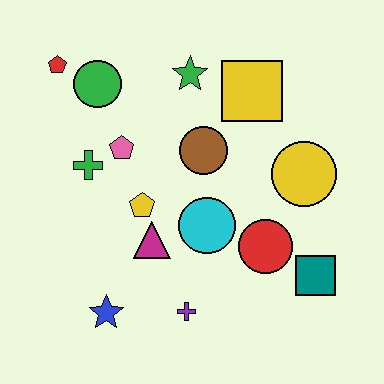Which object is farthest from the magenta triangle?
The red pentagon is farthest from the magenta triangle.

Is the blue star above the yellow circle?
No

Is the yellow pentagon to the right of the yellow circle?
No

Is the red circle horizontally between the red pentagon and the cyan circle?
No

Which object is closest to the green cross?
The pink pentagon is closest to the green cross.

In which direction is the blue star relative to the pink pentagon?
The blue star is below the pink pentagon.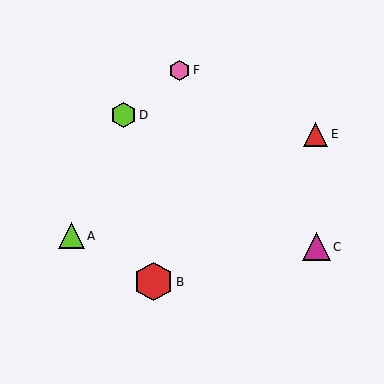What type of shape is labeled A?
Shape A is a lime triangle.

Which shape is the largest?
The red hexagon (labeled B) is the largest.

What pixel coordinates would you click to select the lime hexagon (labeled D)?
Click at (124, 115) to select the lime hexagon D.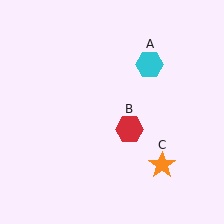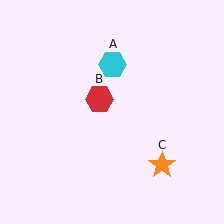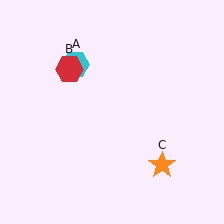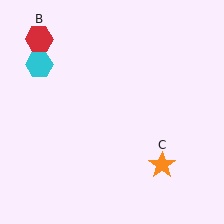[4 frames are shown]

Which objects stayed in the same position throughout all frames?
Orange star (object C) remained stationary.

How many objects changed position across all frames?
2 objects changed position: cyan hexagon (object A), red hexagon (object B).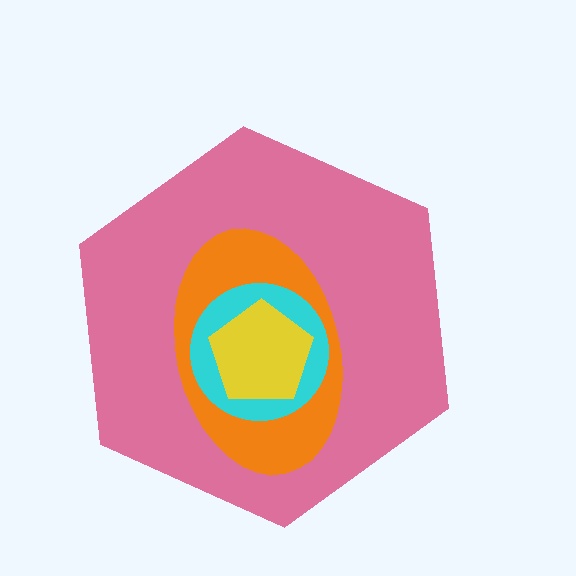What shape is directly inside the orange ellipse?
The cyan circle.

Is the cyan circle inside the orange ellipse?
Yes.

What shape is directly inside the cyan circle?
The yellow pentagon.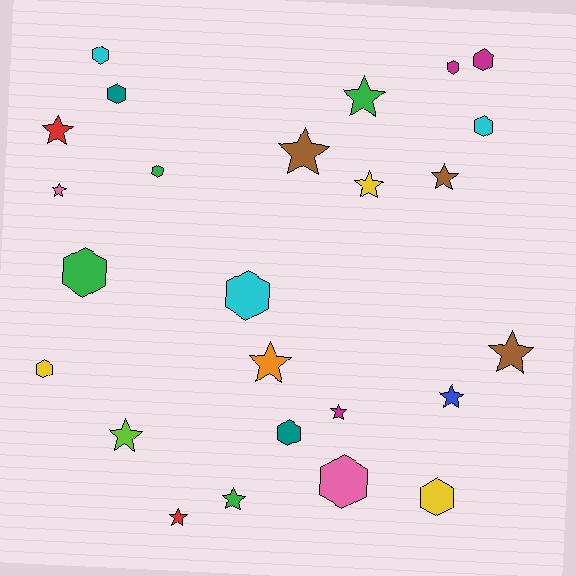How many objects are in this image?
There are 25 objects.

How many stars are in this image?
There are 13 stars.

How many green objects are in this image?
There are 4 green objects.